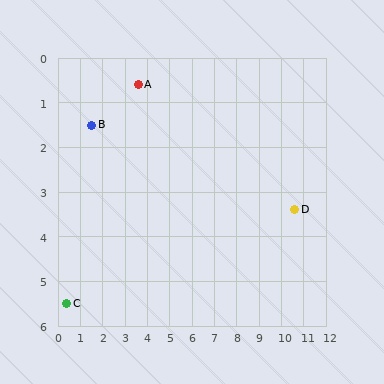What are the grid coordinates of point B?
Point B is at approximately (1.5, 1.5).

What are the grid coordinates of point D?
Point D is at approximately (10.6, 3.4).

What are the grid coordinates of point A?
Point A is at approximately (3.6, 0.6).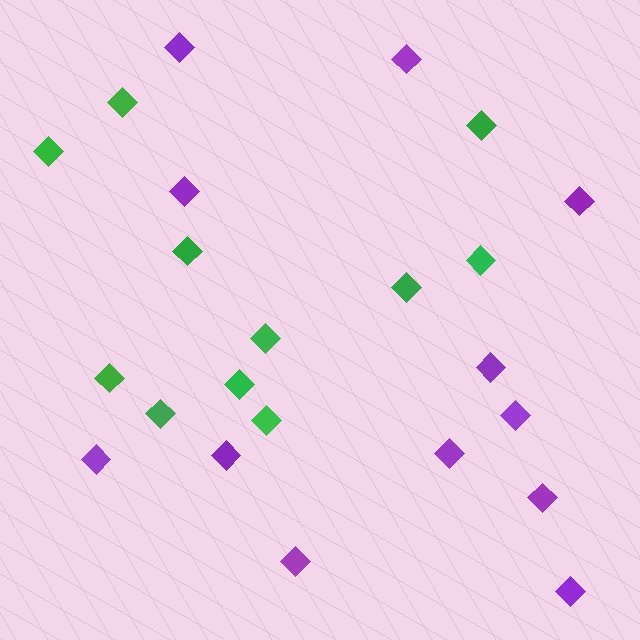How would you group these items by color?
There are 2 groups: one group of purple diamonds (12) and one group of green diamonds (11).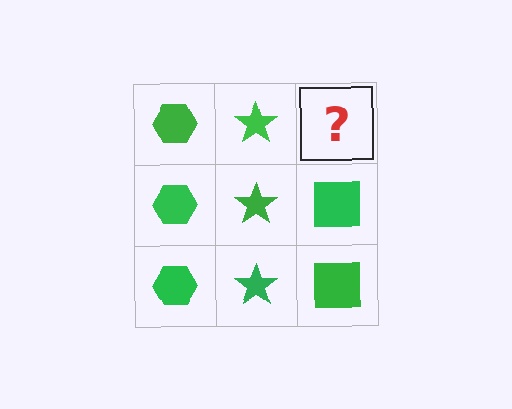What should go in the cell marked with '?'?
The missing cell should contain a green square.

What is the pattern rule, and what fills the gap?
The rule is that each column has a consistent shape. The gap should be filled with a green square.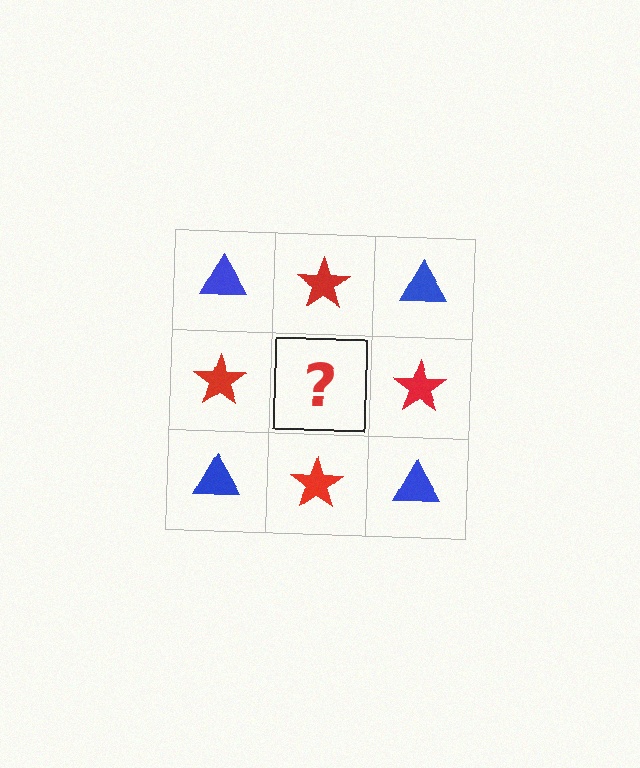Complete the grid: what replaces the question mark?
The question mark should be replaced with a blue triangle.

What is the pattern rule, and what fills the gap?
The rule is that it alternates blue triangle and red star in a checkerboard pattern. The gap should be filled with a blue triangle.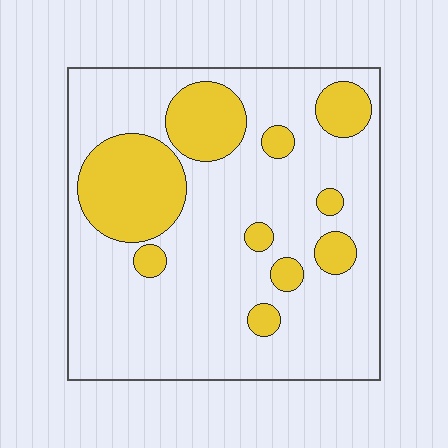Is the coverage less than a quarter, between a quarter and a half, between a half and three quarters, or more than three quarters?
Less than a quarter.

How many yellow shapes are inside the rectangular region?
10.